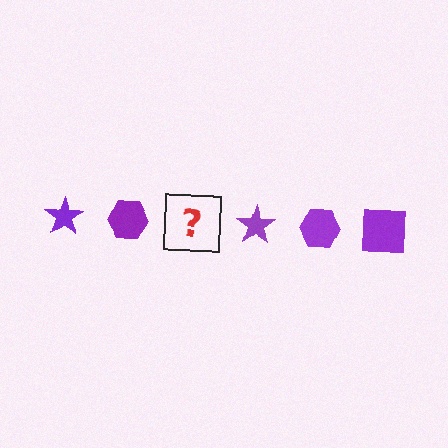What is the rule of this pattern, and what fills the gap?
The rule is that the pattern cycles through star, hexagon, square shapes in purple. The gap should be filled with a purple square.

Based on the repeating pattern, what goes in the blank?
The blank should be a purple square.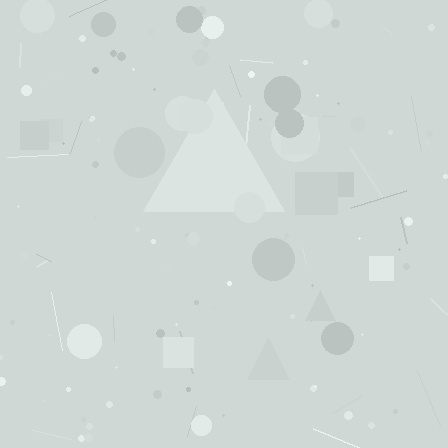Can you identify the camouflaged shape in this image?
The camouflaged shape is a triangle.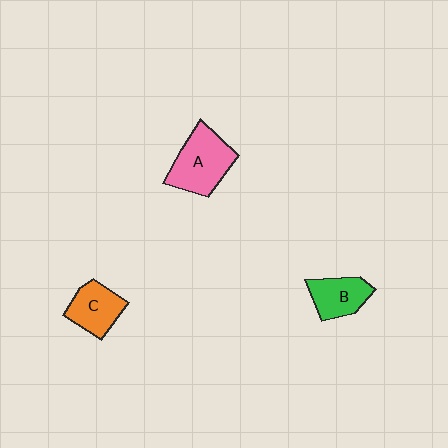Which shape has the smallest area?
Shape B (green).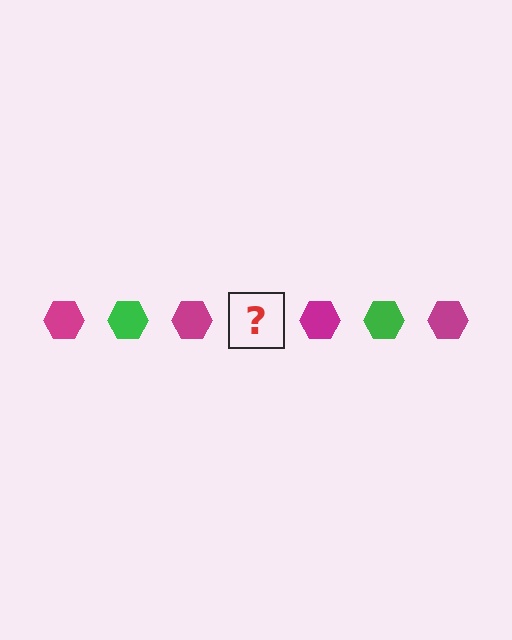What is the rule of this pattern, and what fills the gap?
The rule is that the pattern cycles through magenta, green hexagons. The gap should be filled with a green hexagon.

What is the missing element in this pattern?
The missing element is a green hexagon.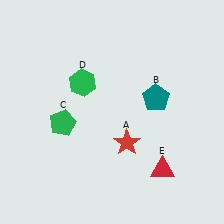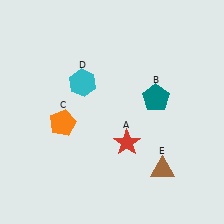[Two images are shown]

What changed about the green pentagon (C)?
In Image 1, C is green. In Image 2, it changed to orange.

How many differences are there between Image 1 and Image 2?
There are 3 differences between the two images.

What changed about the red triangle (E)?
In Image 1, E is red. In Image 2, it changed to brown.